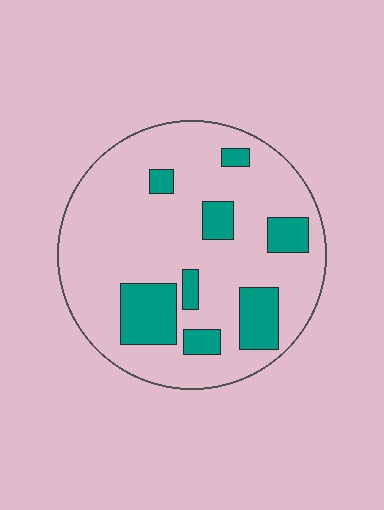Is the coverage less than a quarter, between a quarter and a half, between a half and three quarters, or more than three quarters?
Less than a quarter.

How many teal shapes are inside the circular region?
8.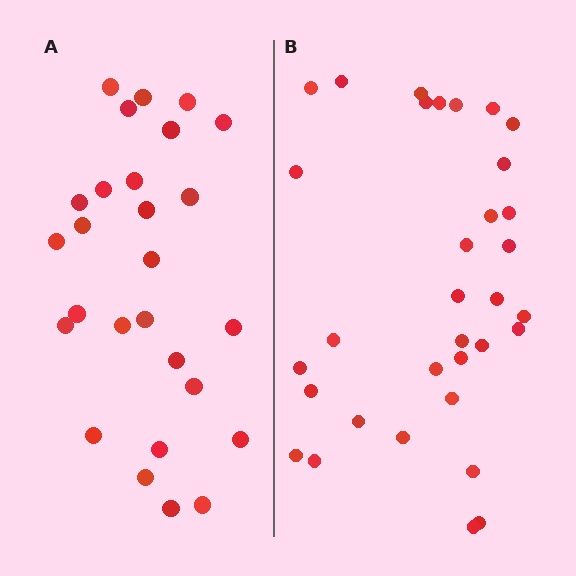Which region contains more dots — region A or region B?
Region B (the right region) has more dots.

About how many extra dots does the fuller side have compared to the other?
Region B has about 6 more dots than region A.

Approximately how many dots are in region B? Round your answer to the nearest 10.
About 30 dots. (The exact count is 33, which rounds to 30.)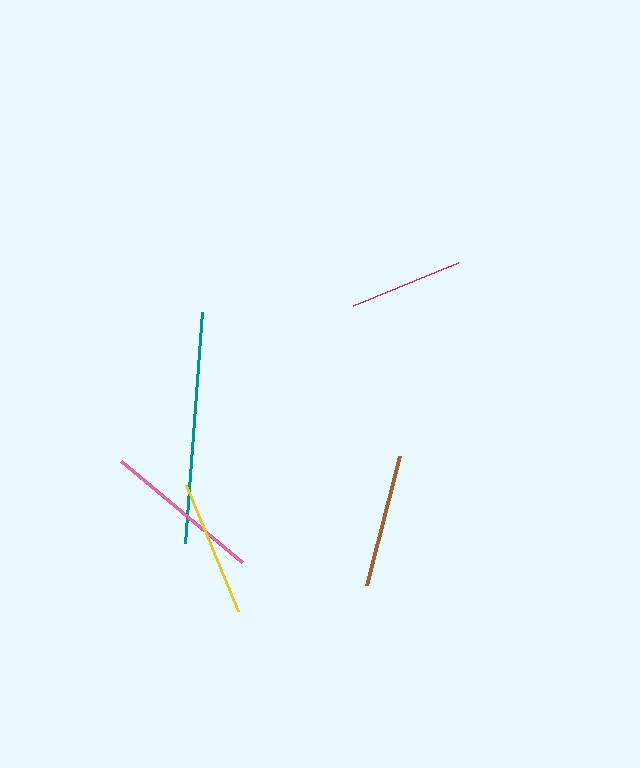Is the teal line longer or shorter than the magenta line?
The teal line is longer than the magenta line.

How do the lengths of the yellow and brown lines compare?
The yellow and brown lines are approximately the same length.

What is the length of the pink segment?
The pink segment is approximately 158 pixels long.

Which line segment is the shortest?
The magenta line is the shortest at approximately 113 pixels.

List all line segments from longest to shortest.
From longest to shortest: teal, pink, yellow, brown, magenta.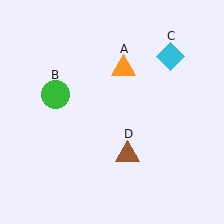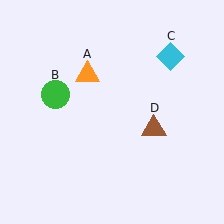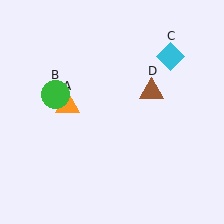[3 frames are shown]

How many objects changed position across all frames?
2 objects changed position: orange triangle (object A), brown triangle (object D).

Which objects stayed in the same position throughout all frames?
Green circle (object B) and cyan diamond (object C) remained stationary.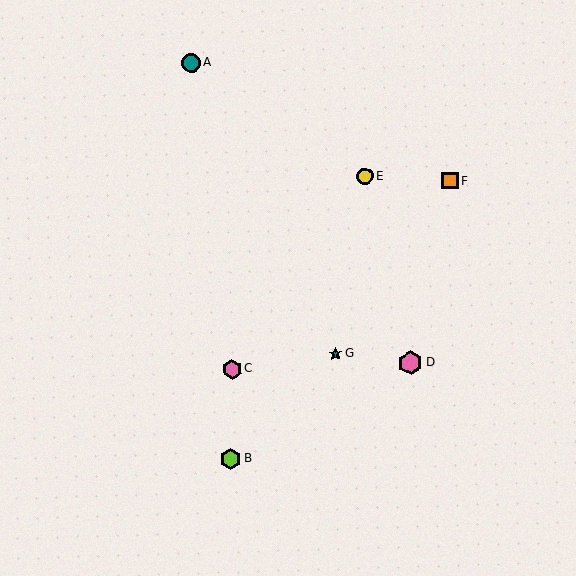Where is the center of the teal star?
The center of the teal star is at (335, 354).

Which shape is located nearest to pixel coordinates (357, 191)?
The yellow circle (labeled E) at (365, 176) is nearest to that location.